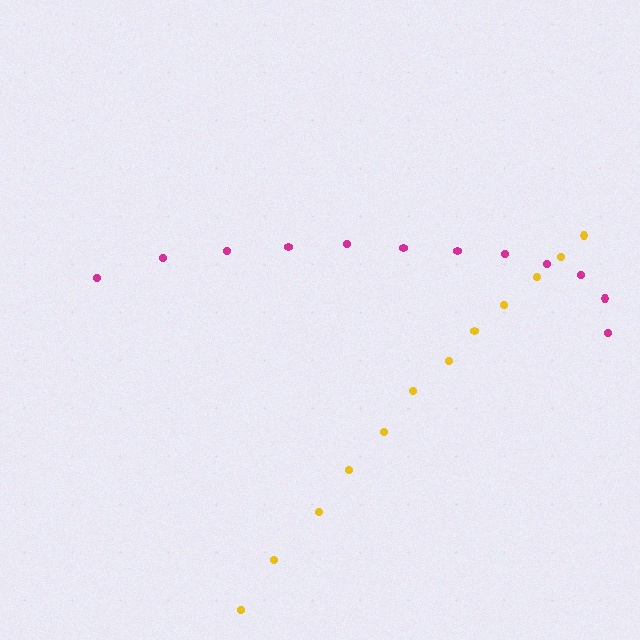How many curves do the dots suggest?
There are 2 distinct paths.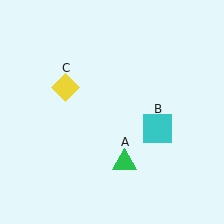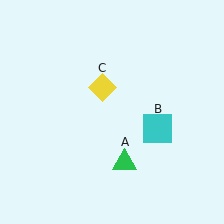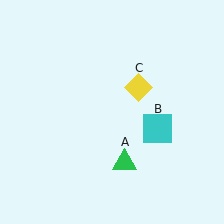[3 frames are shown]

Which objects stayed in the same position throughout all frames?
Green triangle (object A) and cyan square (object B) remained stationary.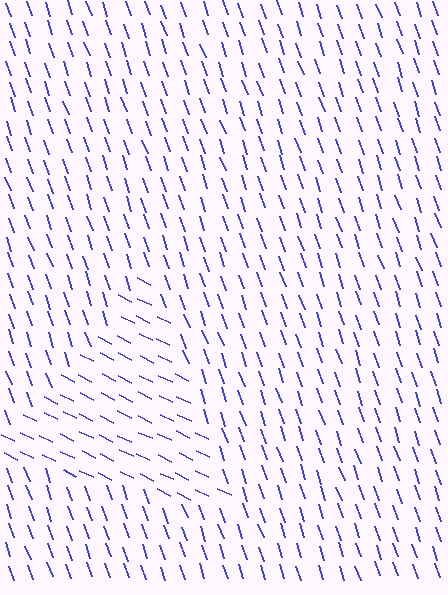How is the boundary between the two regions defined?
The boundary is defined purely by a change in line orientation (approximately 45 degrees difference). All lines are the same color and thickness.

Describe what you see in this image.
The image is filled with small blue line segments. A triangle region in the image has lines oriented differently from the surrounding lines, creating a visible texture boundary.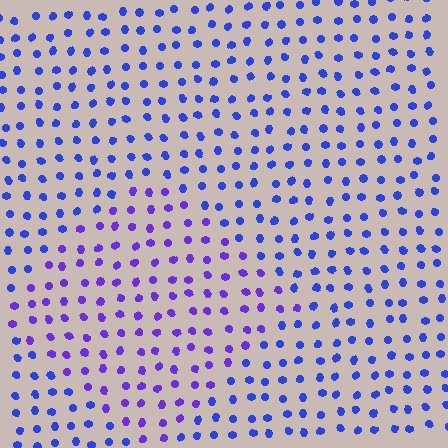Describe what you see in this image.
The image is filled with small blue elements in a uniform arrangement. A diamond-shaped region is visible where the elements are tinted to a slightly different hue, forming a subtle color boundary.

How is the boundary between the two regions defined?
The boundary is defined purely by a slight shift in hue (about 31 degrees). Spacing, size, and orientation are identical on both sides.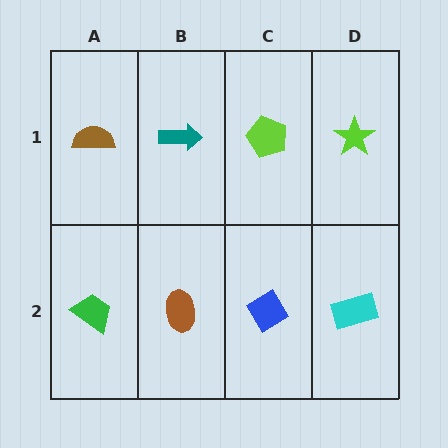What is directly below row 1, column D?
A cyan rectangle.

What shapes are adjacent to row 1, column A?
A green trapezoid (row 2, column A), a teal arrow (row 1, column B).